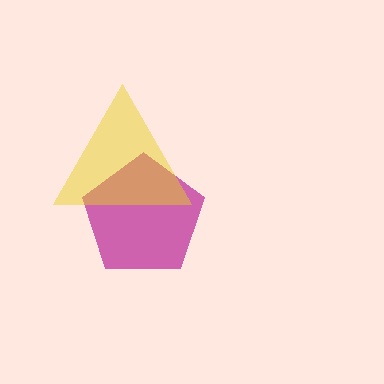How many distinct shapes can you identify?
There are 2 distinct shapes: a magenta pentagon, a yellow triangle.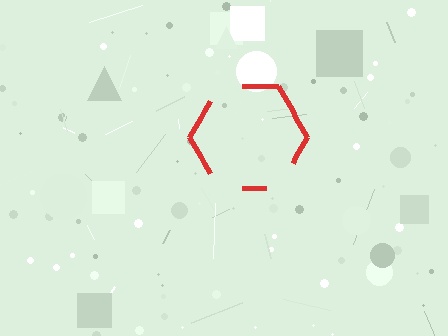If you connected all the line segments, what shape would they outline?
They would outline a hexagon.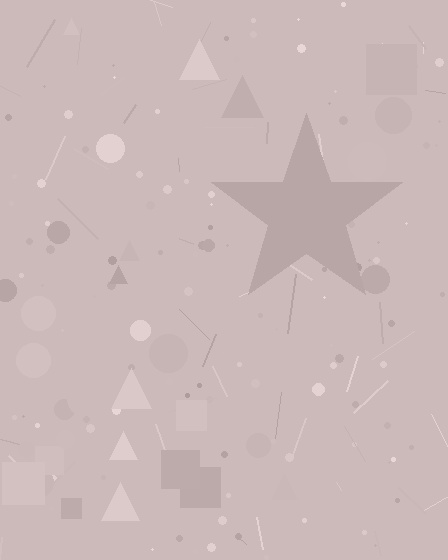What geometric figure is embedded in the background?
A star is embedded in the background.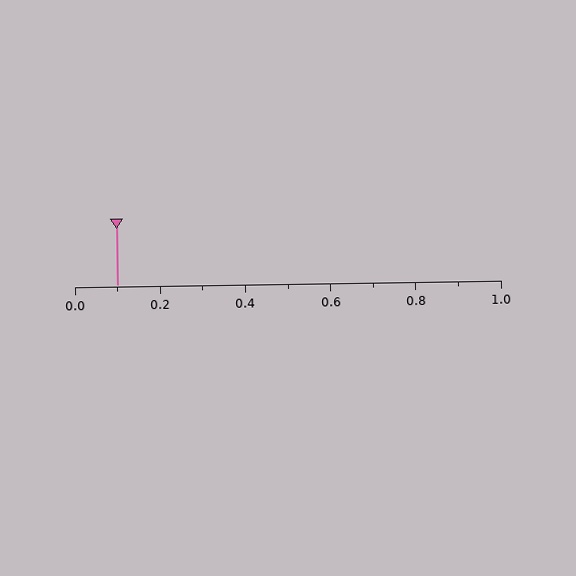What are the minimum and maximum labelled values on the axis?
The axis runs from 0.0 to 1.0.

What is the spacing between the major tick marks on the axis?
The major ticks are spaced 0.2 apart.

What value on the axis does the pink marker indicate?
The marker indicates approximately 0.1.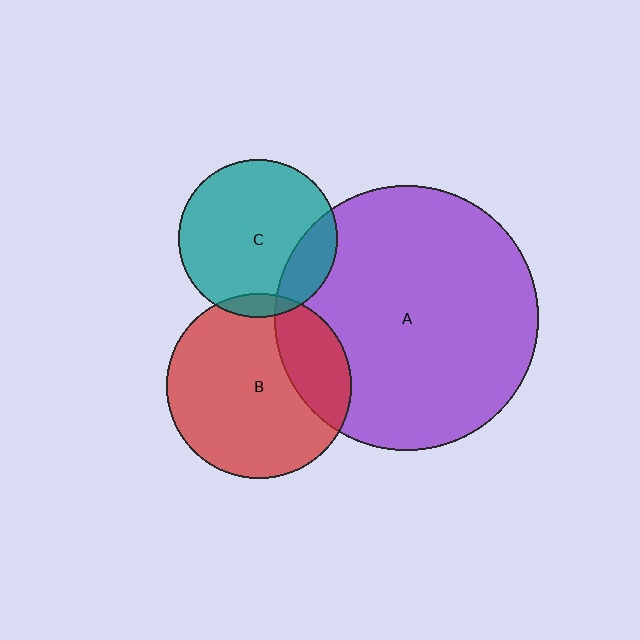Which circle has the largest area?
Circle A (purple).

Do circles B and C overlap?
Yes.